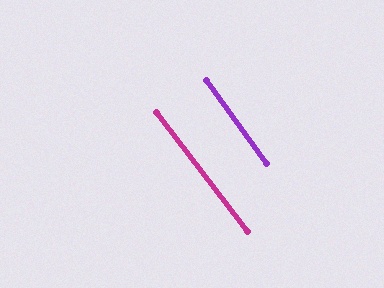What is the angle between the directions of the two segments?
Approximately 2 degrees.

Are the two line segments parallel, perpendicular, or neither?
Parallel — their directions differ by only 1.8°.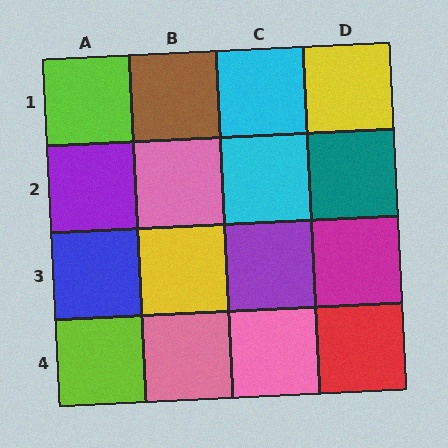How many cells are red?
1 cell is red.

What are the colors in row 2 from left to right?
Purple, pink, cyan, teal.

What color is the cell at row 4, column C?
Pink.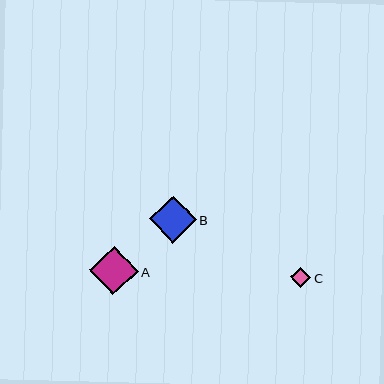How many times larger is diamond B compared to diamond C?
Diamond B is approximately 2.3 times the size of diamond C.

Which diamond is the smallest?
Diamond C is the smallest with a size of approximately 21 pixels.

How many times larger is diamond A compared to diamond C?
Diamond A is approximately 2.4 times the size of diamond C.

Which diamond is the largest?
Diamond A is the largest with a size of approximately 49 pixels.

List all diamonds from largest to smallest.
From largest to smallest: A, B, C.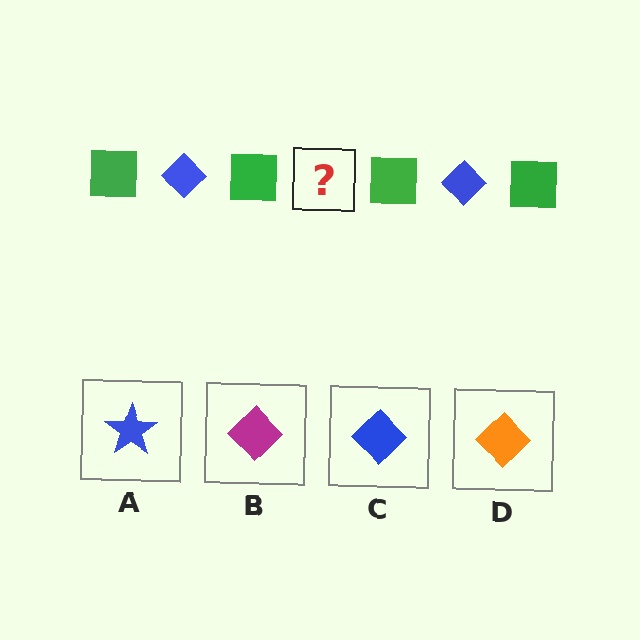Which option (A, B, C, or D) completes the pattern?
C.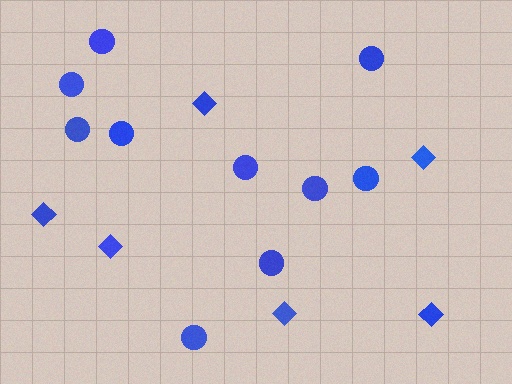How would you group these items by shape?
There are 2 groups: one group of diamonds (6) and one group of circles (10).